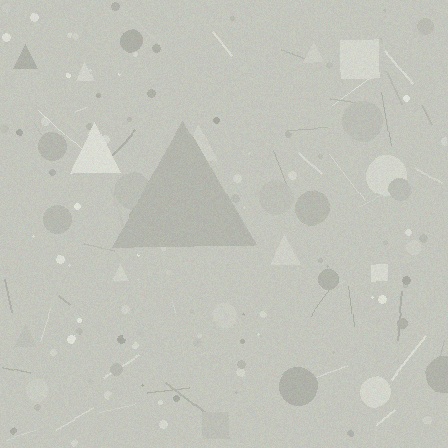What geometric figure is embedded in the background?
A triangle is embedded in the background.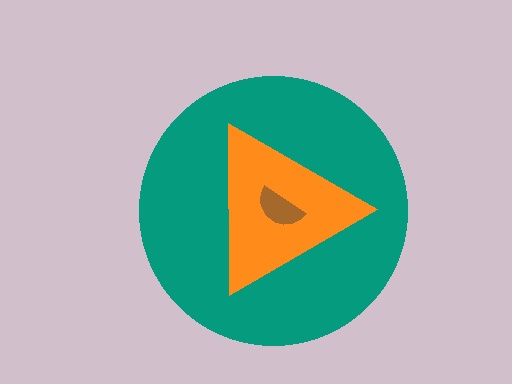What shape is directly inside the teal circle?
The orange triangle.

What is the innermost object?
The brown semicircle.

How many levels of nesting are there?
3.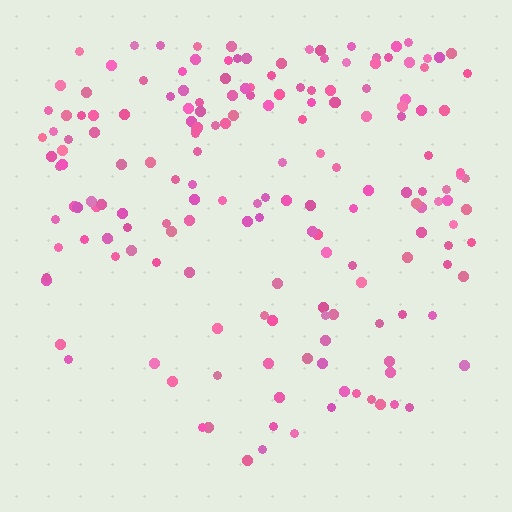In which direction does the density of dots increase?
From bottom to top, with the top side densest.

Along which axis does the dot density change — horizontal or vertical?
Vertical.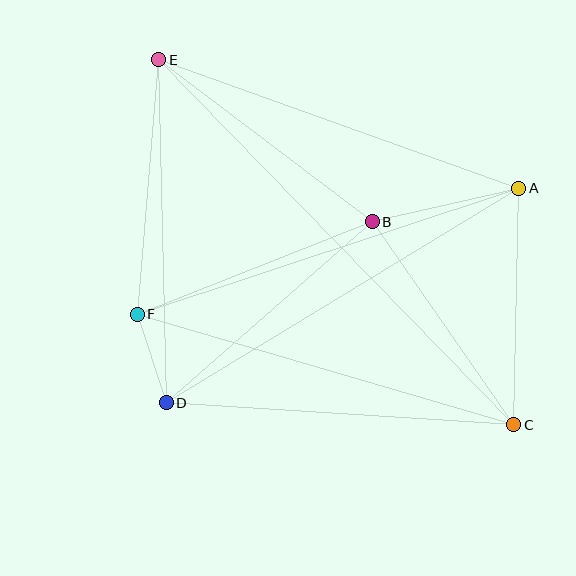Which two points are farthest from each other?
Points C and E are farthest from each other.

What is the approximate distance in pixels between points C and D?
The distance between C and D is approximately 348 pixels.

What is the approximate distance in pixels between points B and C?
The distance between B and C is approximately 248 pixels.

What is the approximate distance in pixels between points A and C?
The distance between A and C is approximately 237 pixels.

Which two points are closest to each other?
Points D and F are closest to each other.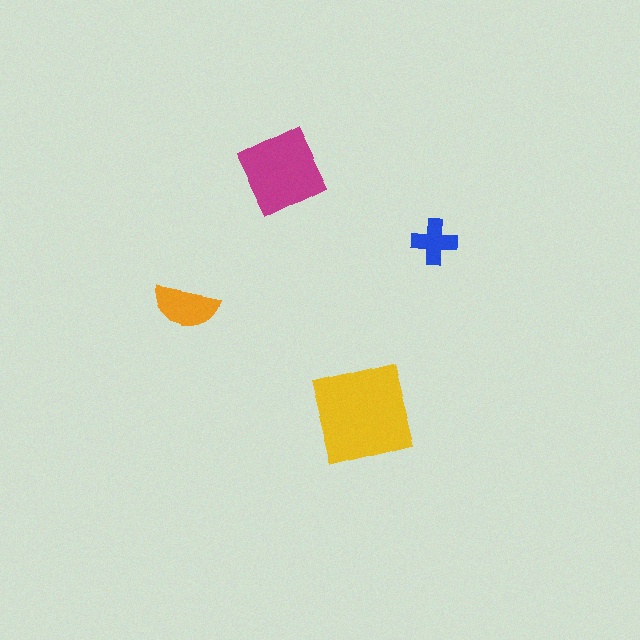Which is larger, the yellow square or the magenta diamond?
The yellow square.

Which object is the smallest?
The blue cross.